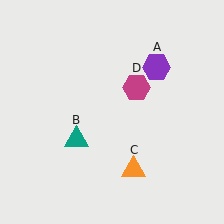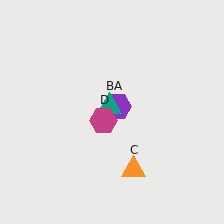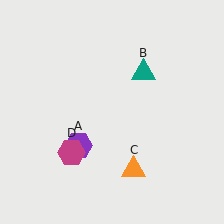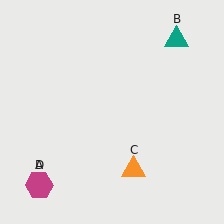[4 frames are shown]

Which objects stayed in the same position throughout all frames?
Orange triangle (object C) remained stationary.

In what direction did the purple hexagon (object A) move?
The purple hexagon (object A) moved down and to the left.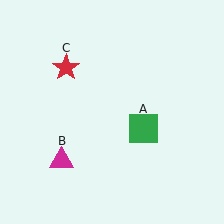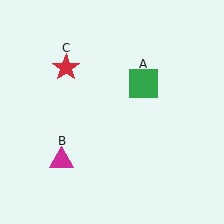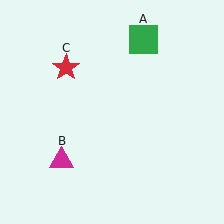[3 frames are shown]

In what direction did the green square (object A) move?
The green square (object A) moved up.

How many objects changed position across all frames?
1 object changed position: green square (object A).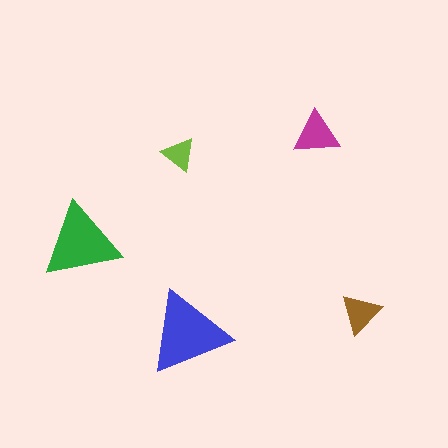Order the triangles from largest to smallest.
the blue one, the green one, the magenta one, the brown one, the lime one.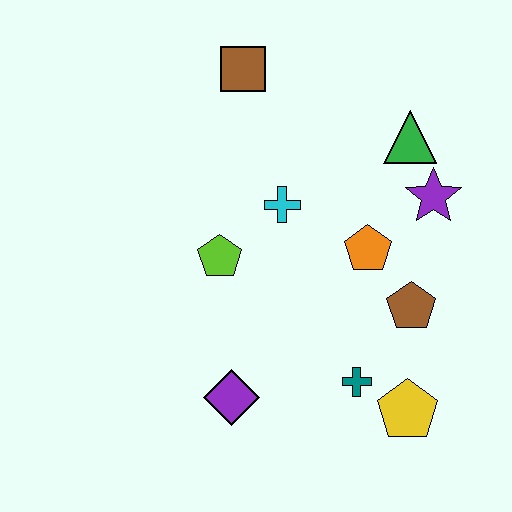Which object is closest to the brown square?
The cyan cross is closest to the brown square.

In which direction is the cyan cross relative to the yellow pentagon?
The cyan cross is above the yellow pentagon.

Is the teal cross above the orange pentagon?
No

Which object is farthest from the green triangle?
The purple diamond is farthest from the green triangle.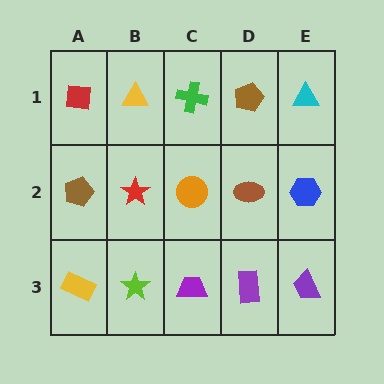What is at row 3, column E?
A purple trapezoid.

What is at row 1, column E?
A cyan triangle.